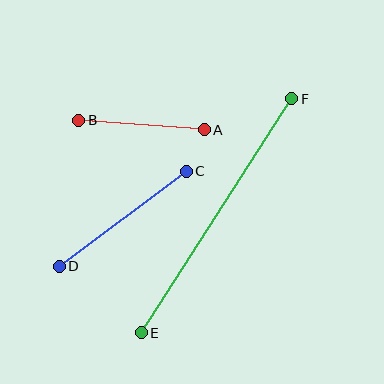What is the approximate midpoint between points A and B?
The midpoint is at approximately (142, 125) pixels.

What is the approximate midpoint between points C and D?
The midpoint is at approximately (123, 219) pixels.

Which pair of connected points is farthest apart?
Points E and F are farthest apart.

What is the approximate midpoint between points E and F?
The midpoint is at approximately (216, 216) pixels.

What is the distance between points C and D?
The distance is approximately 159 pixels.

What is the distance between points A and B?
The distance is approximately 126 pixels.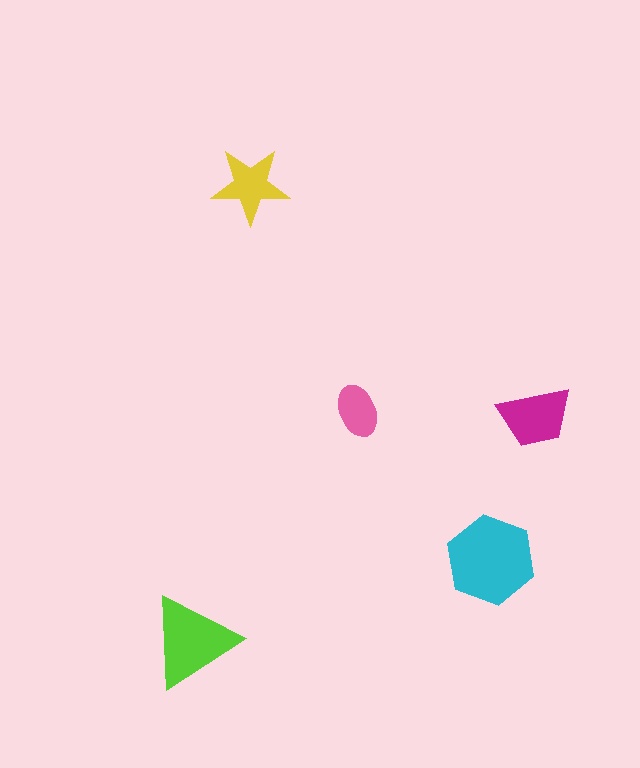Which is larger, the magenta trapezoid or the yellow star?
The magenta trapezoid.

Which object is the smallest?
The pink ellipse.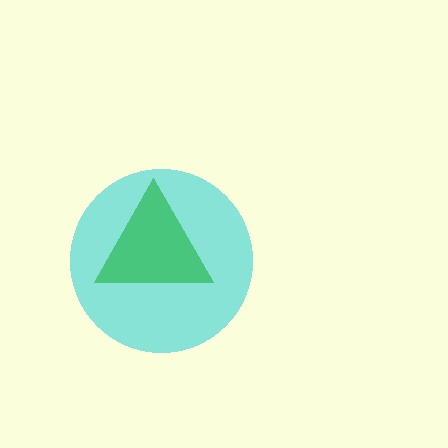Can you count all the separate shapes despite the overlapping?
Yes, there are 2 separate shapes.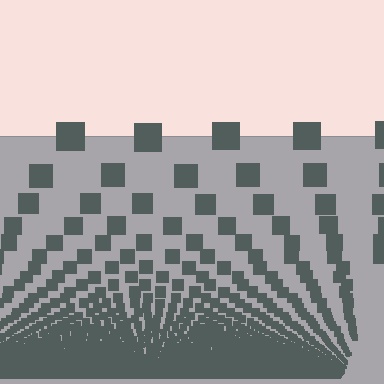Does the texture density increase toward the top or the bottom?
Density increases toward the bottom.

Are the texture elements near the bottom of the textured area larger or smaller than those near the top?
Smaller. The gradient is inverted — elements near the bottom are smaller and denser.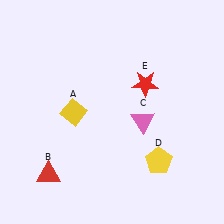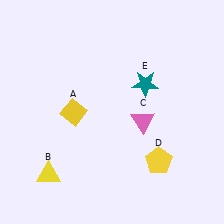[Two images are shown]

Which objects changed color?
B changed from red to yellow. E changed from red to teal.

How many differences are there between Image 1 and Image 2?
There are 2 differences between the two images.